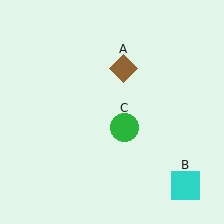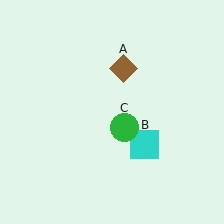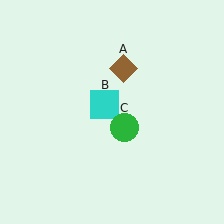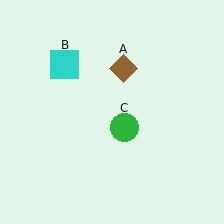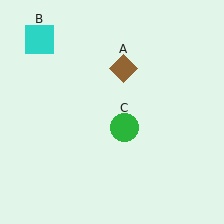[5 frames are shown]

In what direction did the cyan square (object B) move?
The cyan square (object B) moved up and to the left.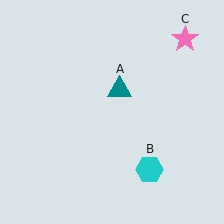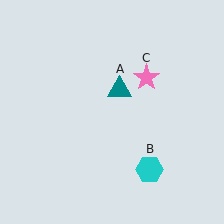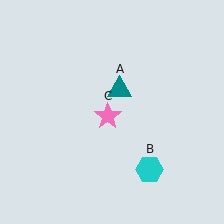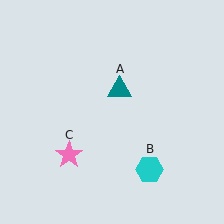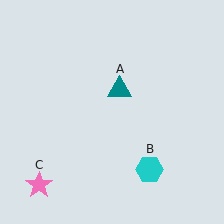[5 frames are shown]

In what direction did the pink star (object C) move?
The pink star (object C) moved down and to the left.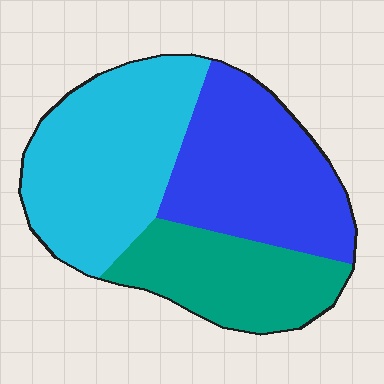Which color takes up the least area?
Teal, at roughly 25%.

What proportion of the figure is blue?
Blue takes up about one third (1/3) of the figure.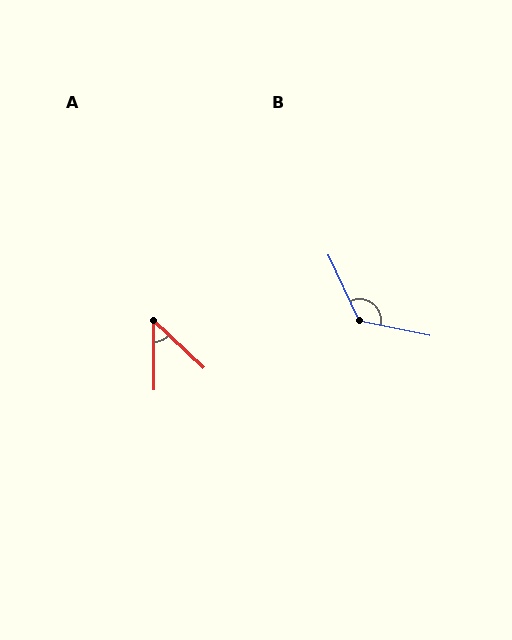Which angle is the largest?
B, at approximately 126 degrees.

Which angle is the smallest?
A, at approximately 46 degrees.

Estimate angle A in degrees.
Approximately 46 degrees.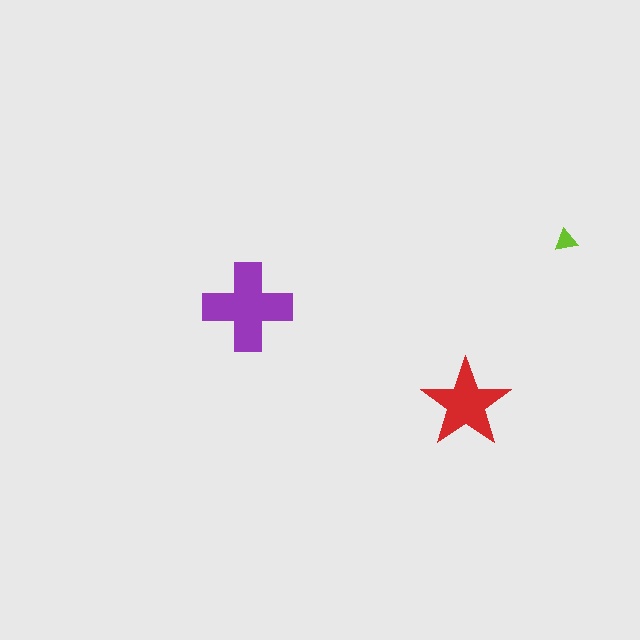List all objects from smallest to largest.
The lime triangle, the red star, the purple cross.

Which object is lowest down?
The red star is bottommost.